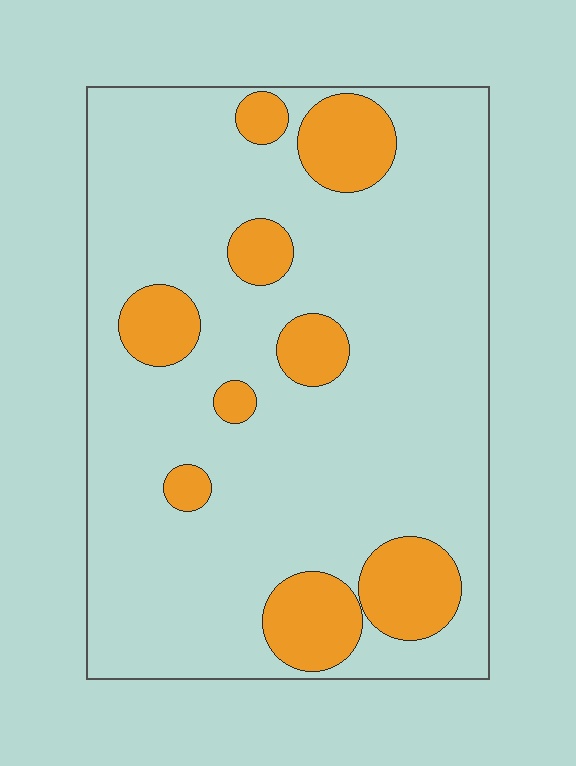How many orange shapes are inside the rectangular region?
9.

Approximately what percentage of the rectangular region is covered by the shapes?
Approximately 20%.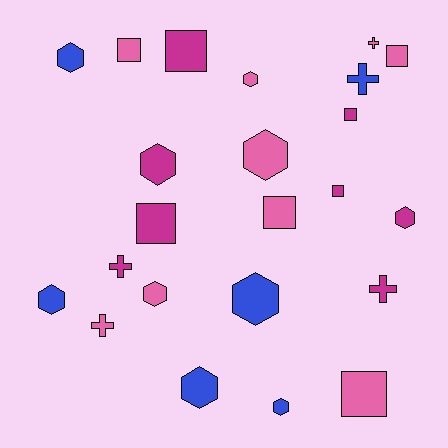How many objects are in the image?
There are 23 objects.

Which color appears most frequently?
Pink, with 9 objects.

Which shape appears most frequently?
Hexagon, with 10 objects.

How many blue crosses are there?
There is 1 blue cross.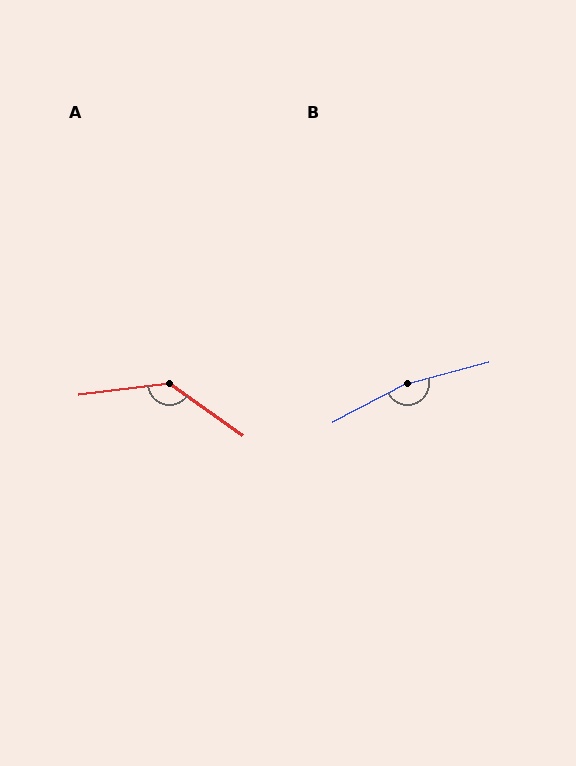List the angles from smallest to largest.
A (137°), B (167°).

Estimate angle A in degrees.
Approximately 137 degrees.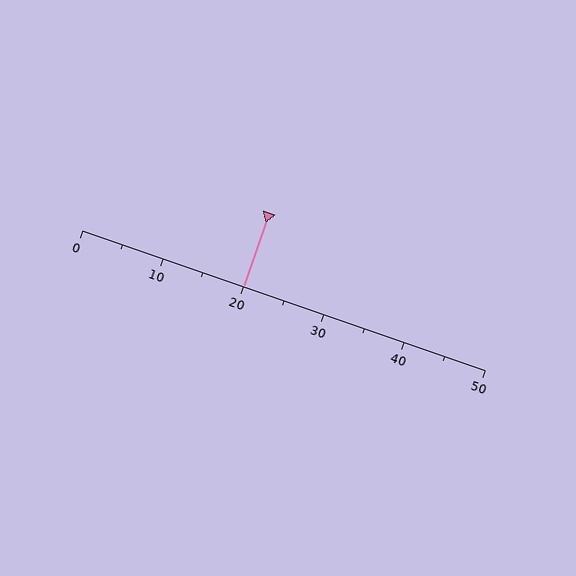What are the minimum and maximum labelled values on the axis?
The axis runs from 0 to 50.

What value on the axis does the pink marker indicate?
The marker indicates approximately 20.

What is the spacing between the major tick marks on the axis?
The major ticks are spaced 10 apart.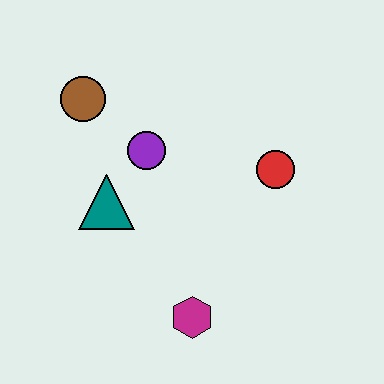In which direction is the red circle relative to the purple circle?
The red circle is to the right of the purple circle.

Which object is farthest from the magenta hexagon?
The brown circle is farthest from the magenta hexagon.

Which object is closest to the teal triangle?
The purple circle is closest to the teal triangle.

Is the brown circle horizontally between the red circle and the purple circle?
No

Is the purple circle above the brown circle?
No